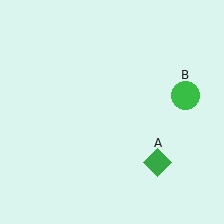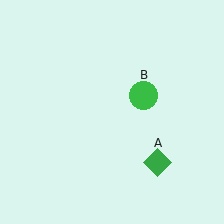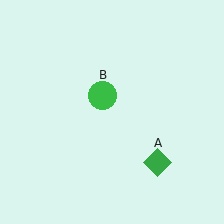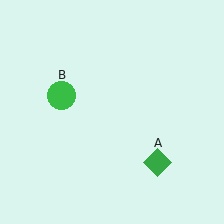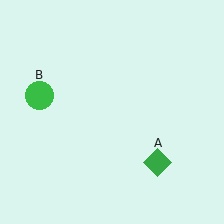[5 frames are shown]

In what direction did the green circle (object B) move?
The green circle (object B) moved left.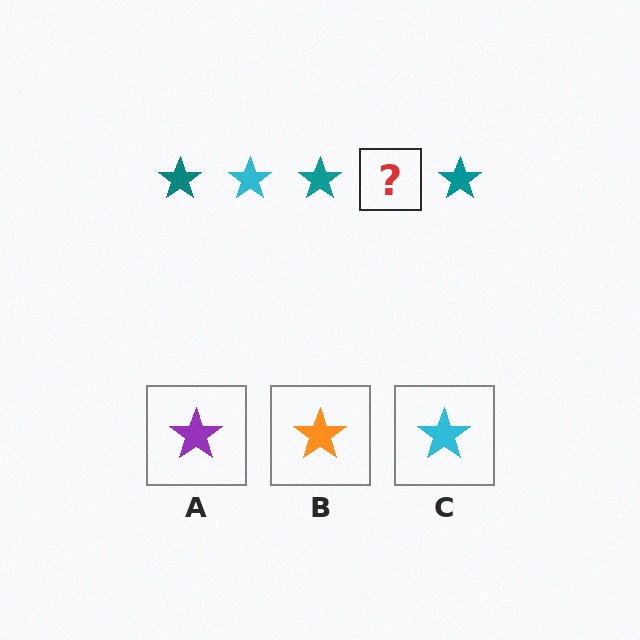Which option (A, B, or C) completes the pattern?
C.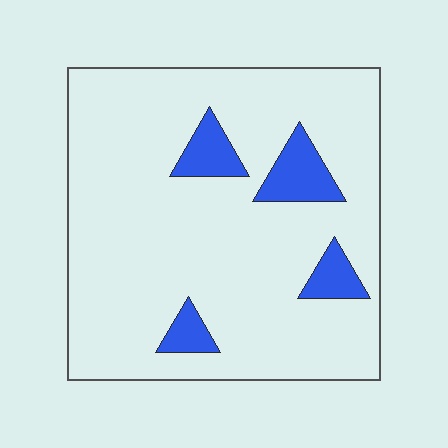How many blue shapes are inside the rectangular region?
4.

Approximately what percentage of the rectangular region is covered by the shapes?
Approximately 10%.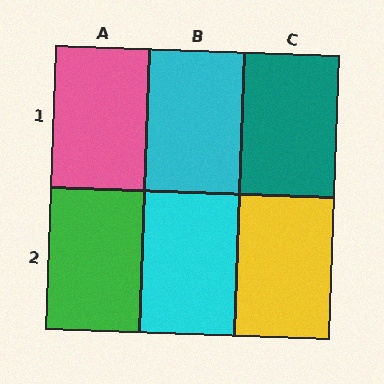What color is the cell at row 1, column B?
Cyan.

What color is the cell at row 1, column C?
Teal.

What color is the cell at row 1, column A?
Pink.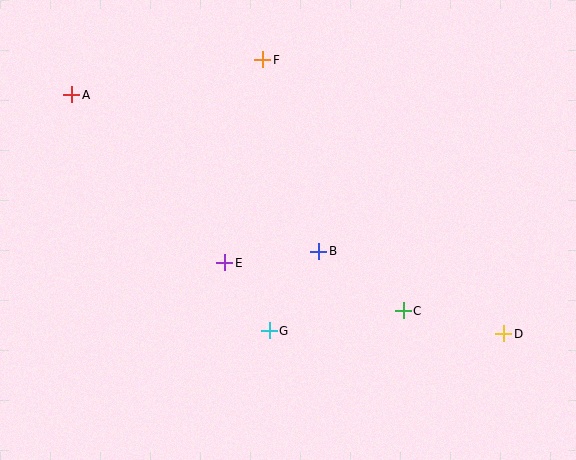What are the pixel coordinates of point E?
Point E is at (225, 263).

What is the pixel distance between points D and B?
The distance between D and B is 203 pixels.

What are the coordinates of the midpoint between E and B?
The midpoint between E and B is at (272, 257).